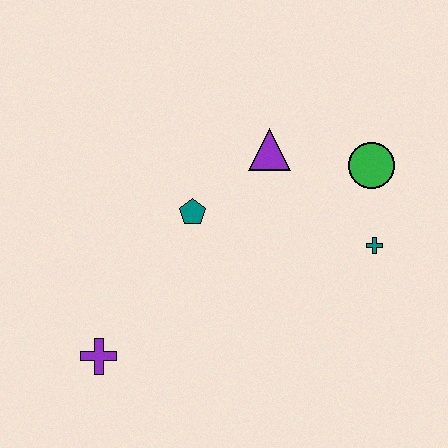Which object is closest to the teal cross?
The green circle is closest to the teal cross.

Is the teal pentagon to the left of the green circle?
Yes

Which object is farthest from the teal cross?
The purple cross is farthest from the teal cross.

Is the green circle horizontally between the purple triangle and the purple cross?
No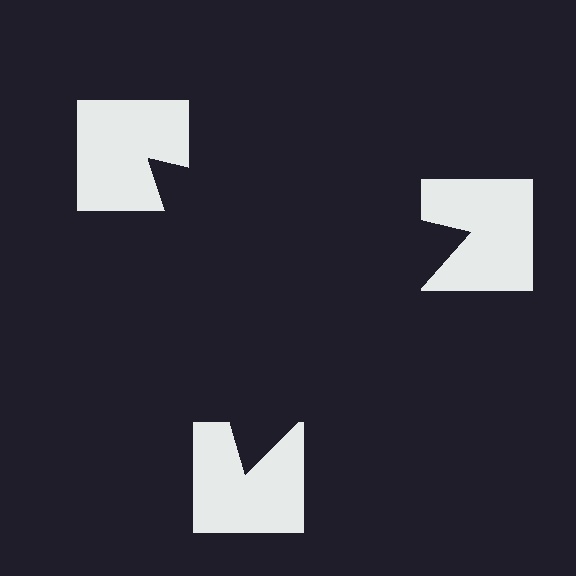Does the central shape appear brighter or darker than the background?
It typically appears slightly darker than the background, even though no actual brightness change is drawn.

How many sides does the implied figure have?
3 sides.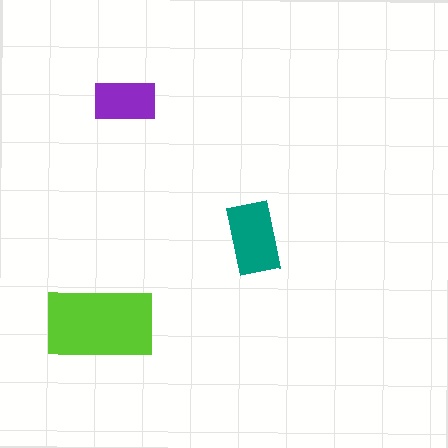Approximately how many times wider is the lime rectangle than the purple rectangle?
About 1.5 times wider.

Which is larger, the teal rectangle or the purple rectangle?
The teal one.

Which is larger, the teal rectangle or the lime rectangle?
The lime one.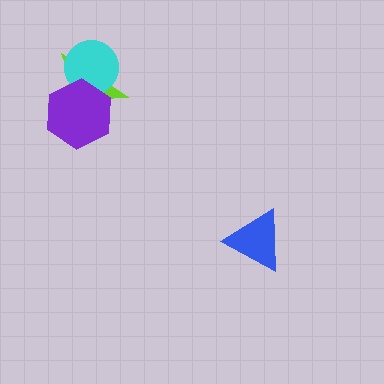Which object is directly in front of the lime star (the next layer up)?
The cyan circle is directly in front of the lime star.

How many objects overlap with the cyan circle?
2 objects overlap with the cyan circle.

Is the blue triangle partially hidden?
No, no other shape covers it.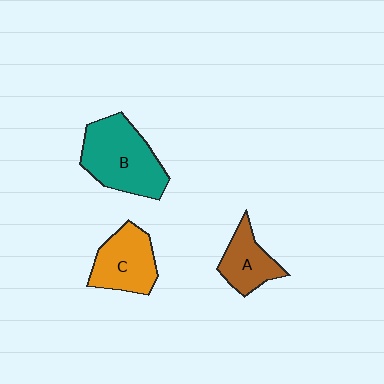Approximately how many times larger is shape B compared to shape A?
Approximately 1.8 times.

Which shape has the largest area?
Shape B (teal).